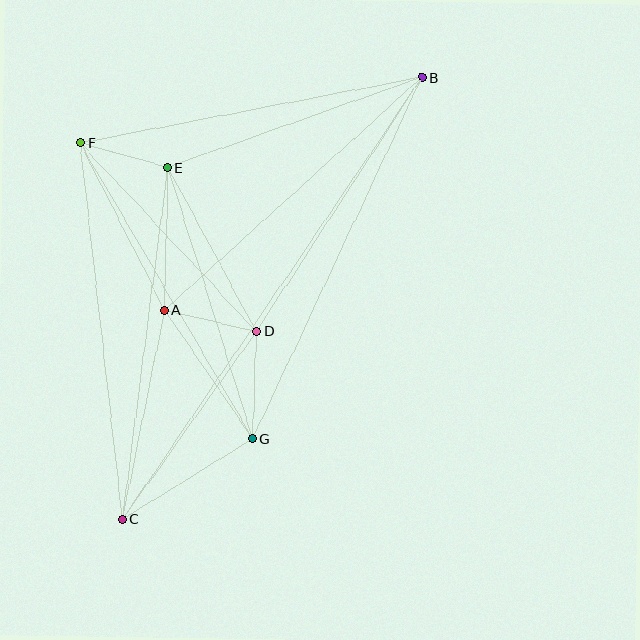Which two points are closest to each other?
Points E and F are closest to each other.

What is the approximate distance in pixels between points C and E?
The distance between C and E is approximately 355 pixels.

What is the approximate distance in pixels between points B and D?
The distance between B and D is approximately 303 pixels.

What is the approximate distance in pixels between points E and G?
The distance between E and G is approximately 284 pixels.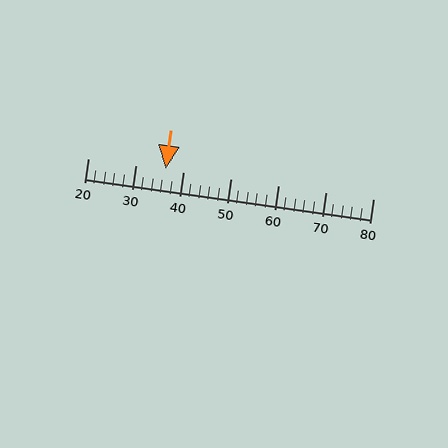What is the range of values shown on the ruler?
The ruler shows values from 20 to 80.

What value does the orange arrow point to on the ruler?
The orange arrow points to approximately 36.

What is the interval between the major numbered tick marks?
The major tick marks are spaced 10 units apart.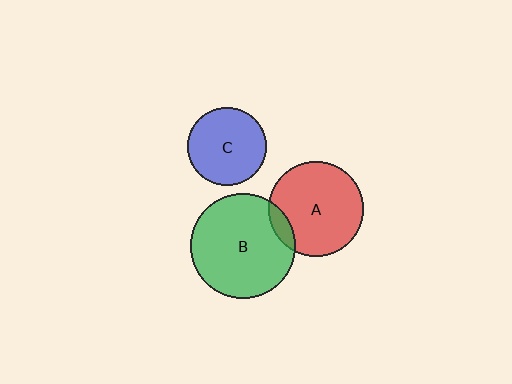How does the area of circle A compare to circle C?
Approximately 1.5 times.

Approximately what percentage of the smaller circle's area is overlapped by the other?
Approximately 10%.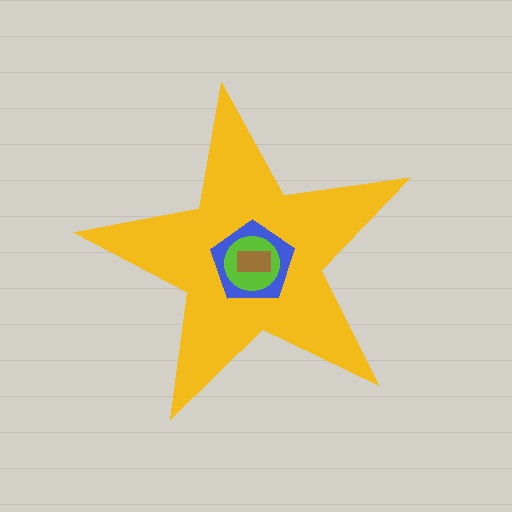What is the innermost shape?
The brown rectangle.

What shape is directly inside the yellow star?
The blue pentagon.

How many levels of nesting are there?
4.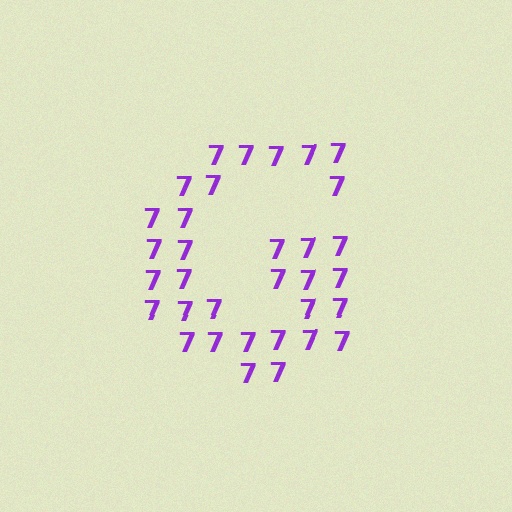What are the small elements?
The small elements are digit 7's.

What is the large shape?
The large shape is the letter G.